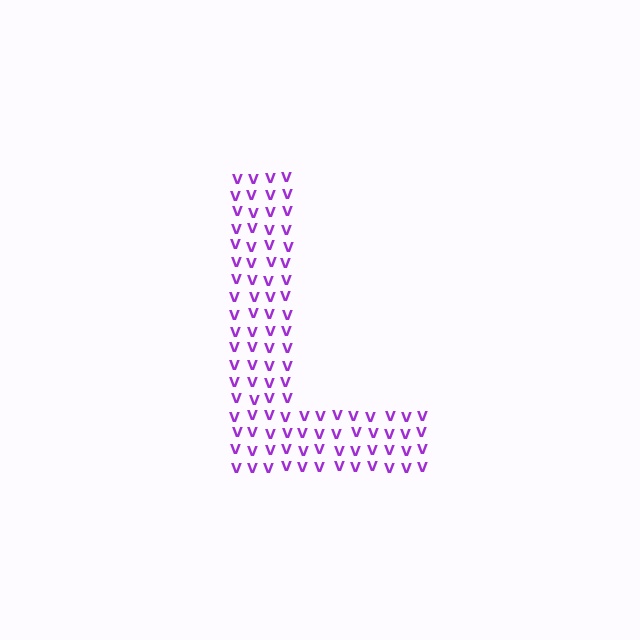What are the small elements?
The small elements are letter V's.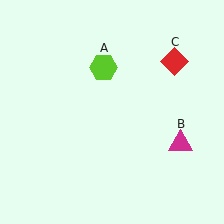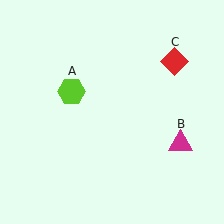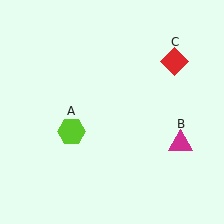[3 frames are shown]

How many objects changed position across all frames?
1 object changed position: lime hexagon (object A).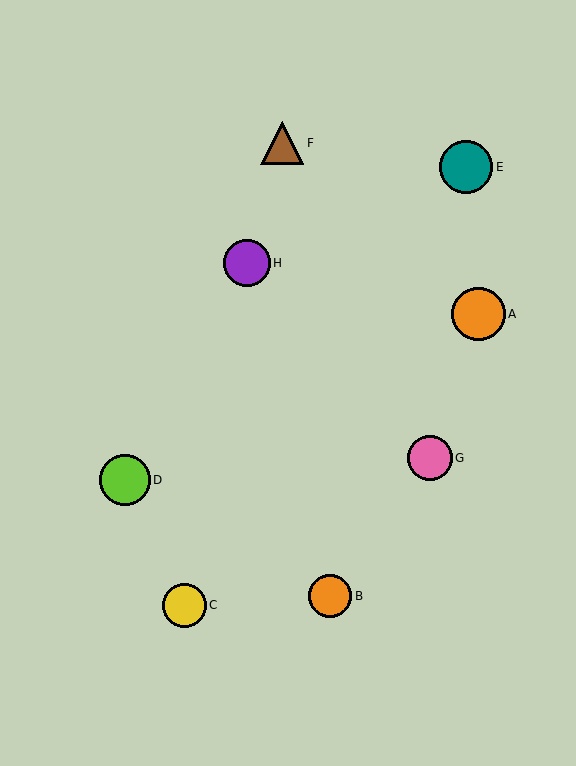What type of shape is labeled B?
Shape B is an orange circle.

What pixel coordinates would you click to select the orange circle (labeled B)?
Click at (330, 596) to select the orange circle B.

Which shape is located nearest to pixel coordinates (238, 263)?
The purple circle (labeled H) at (247, 263) is nearest to that location.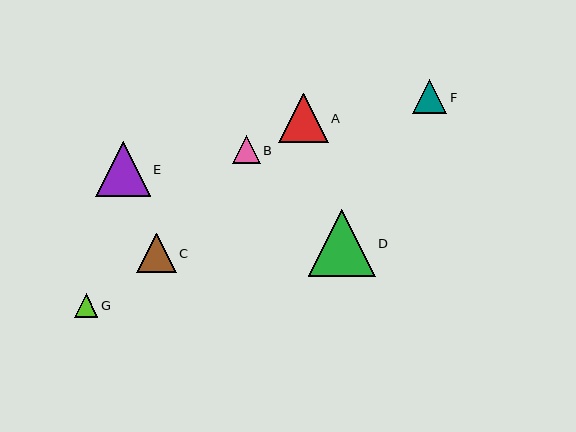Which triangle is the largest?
Triangle D is the largest with a size of approximately 67 pixels.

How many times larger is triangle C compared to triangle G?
Triangle C is approximately 1.7 times the size of triangle G.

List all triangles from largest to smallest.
From largest to smallest: D, E, A, C, F, B, G.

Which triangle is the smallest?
Triangle G is the smallest with a size of approximately 23 pixels.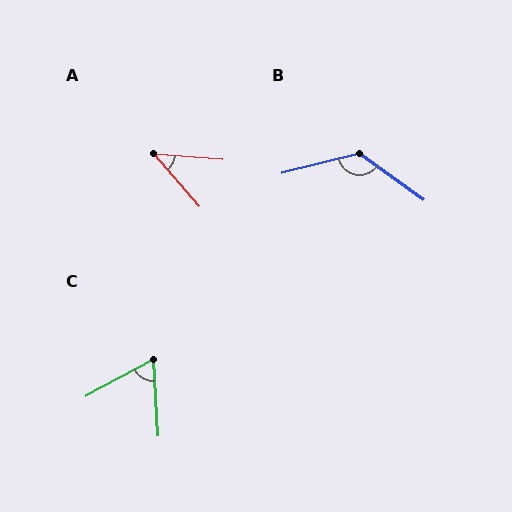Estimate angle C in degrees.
Approximately 65 degrees.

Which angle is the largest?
B, at approximately 131 degrees.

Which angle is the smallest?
A, at approximately 44 degrees.